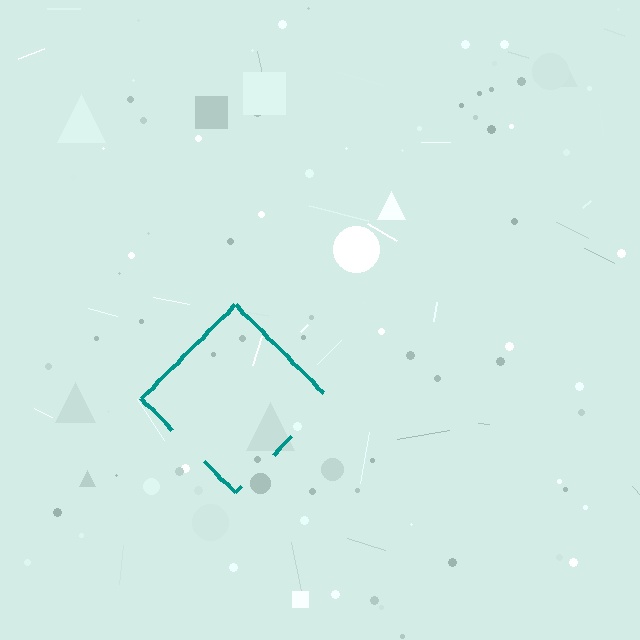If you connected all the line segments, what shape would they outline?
They would outline a diamond.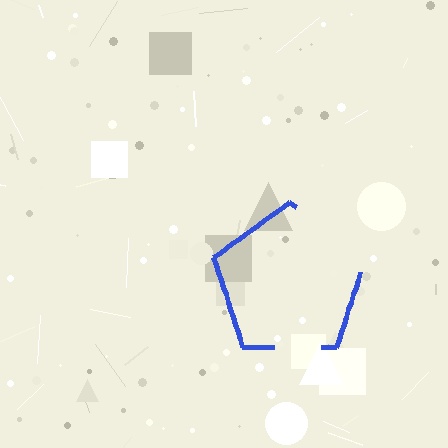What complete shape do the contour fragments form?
The contour fragments form a pentagon.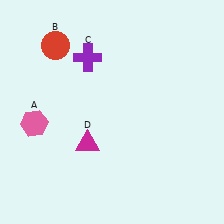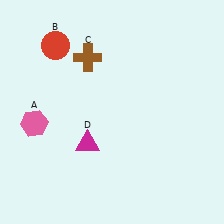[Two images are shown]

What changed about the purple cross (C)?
In Image 1, C is purple. In Image 2, it changed to brown.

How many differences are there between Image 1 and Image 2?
There is 1 difference between the two images.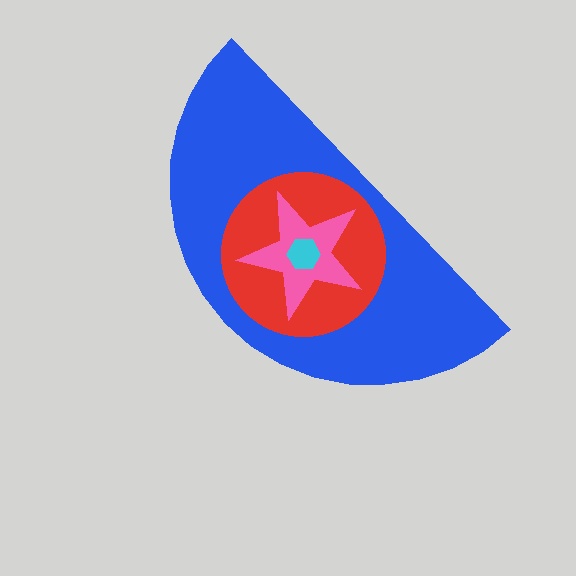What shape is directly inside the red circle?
The pink star.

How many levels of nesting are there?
4.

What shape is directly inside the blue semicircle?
The red circle.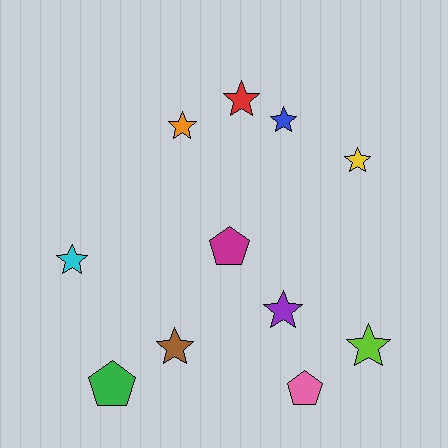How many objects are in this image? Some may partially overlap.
There are 11 objects.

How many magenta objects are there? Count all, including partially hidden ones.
There is 1 magenta object.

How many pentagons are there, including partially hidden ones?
There are 3 pentagons.